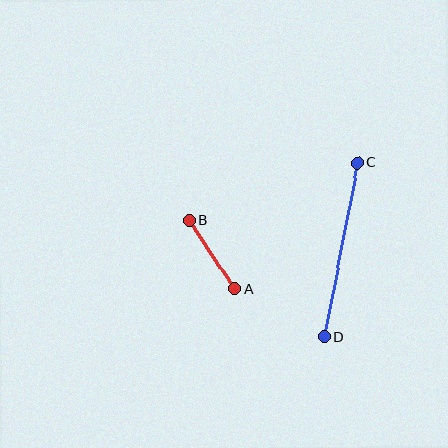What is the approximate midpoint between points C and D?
The midpoint is at approximately (341, 250) pixels.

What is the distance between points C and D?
The distance is approximately 177 pixels.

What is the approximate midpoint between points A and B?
The midpoint is at approximately (212, 255) pixels.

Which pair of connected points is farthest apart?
Points C and D are farthest apart.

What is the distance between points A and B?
The distance is approximately 82 pixels.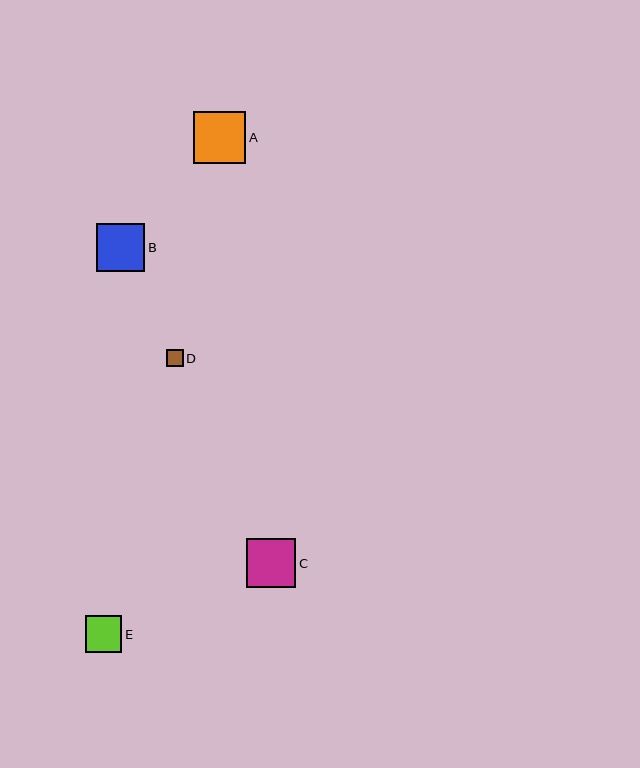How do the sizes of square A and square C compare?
Square A and square C are approximately the same size.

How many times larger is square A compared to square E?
Square A is approximately 1.4 times the size of square E.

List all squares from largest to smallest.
From largest to smallest: A, C, B, E, D.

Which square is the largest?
Square A is the largest with a size of approximately 52 pixels.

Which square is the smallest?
Square D is the smallest with a size of approximately 17 pixels.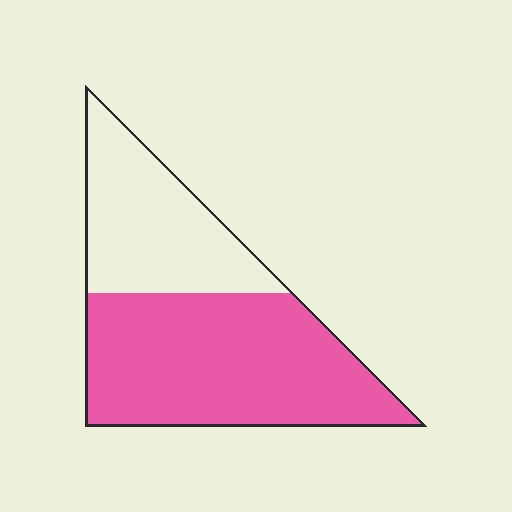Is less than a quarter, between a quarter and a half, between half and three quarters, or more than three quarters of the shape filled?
Between half and three quarters.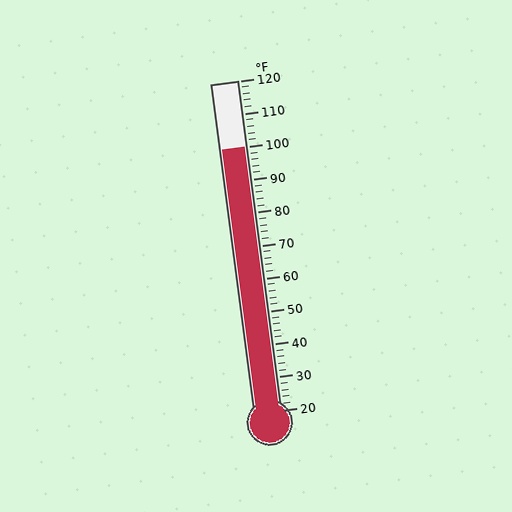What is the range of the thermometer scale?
The thermometer scale ranges from 20°F to 120°F.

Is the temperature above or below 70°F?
The temperature is above 70°F.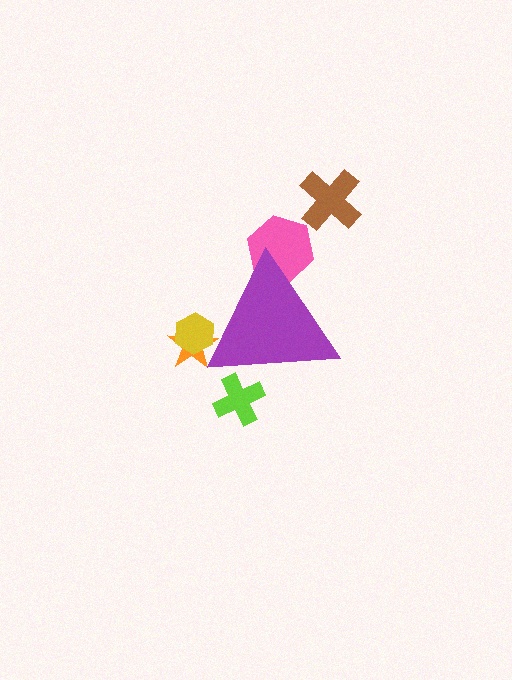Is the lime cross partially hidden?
Yes, the lime cross is partially hidden behind the purple triangle.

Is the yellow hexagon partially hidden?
Yes, the yellow hexagon is partially hidden behind the purple triangle.